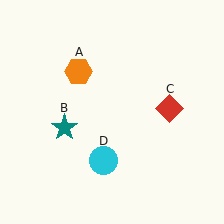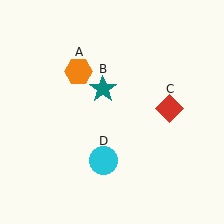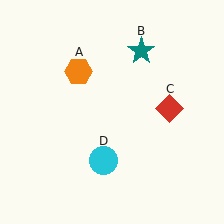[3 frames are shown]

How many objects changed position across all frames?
1 object changed position: teal star (object B).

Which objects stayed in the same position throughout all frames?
Orange hexagon (object A) and red diamond (object C) and cyan circle (object D) remained stationary.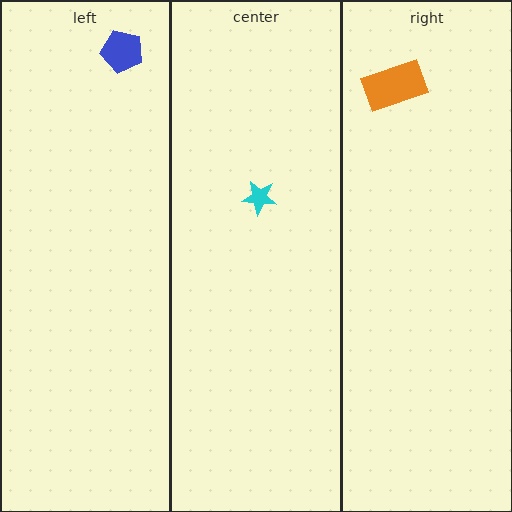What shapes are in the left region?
The blue pentagon.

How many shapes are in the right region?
1.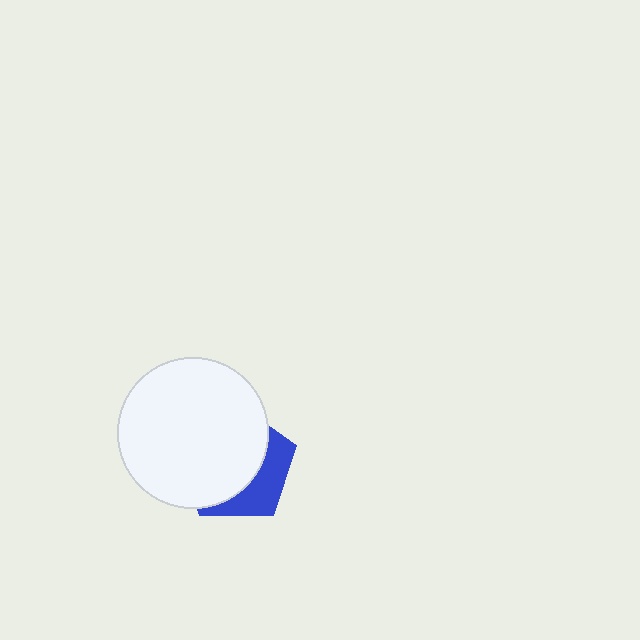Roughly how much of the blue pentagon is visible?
A small part of it is visible (roughly 33%).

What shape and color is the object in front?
The object in front is a white circle.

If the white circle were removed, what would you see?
You would see the complete blue pentagon.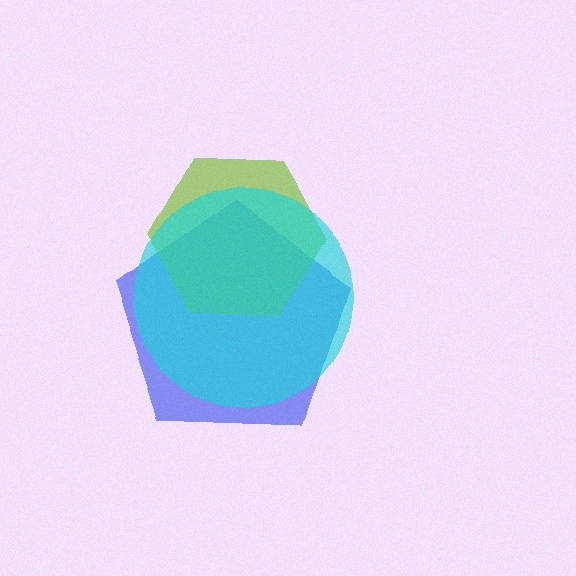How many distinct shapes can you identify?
There are 3 distinct shapes: a blue pentagon, a lime hexagon, a cyan circle.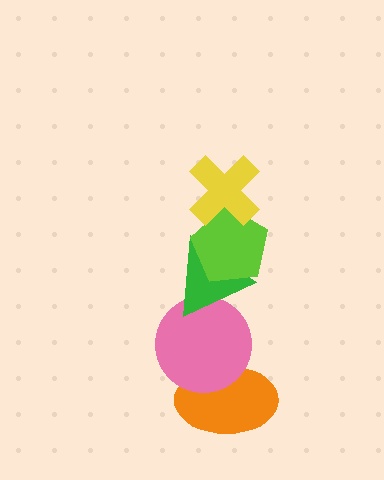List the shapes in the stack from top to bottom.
From top to bottom: the yellow cross, the lime pentagon, the green triangle, the pink circle, the orange ellipse.